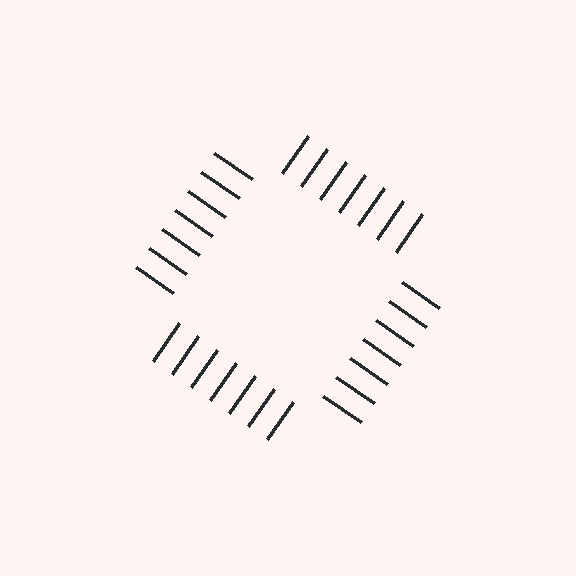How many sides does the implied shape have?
4 sides — the line-ends trace a square.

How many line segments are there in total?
28 — 7 along each of the 4 edges.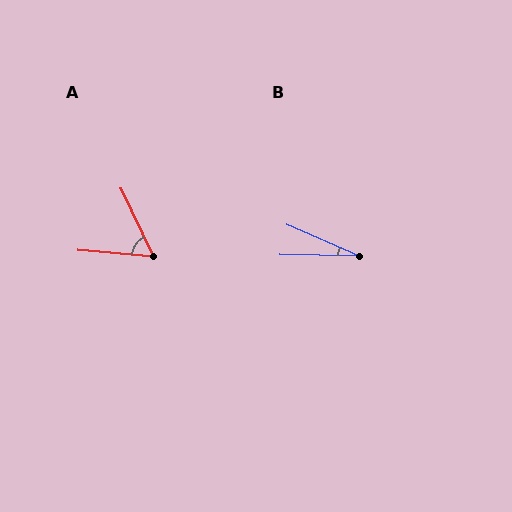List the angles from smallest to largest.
B (22°), A (60°).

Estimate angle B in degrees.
Approximately 22 degrees.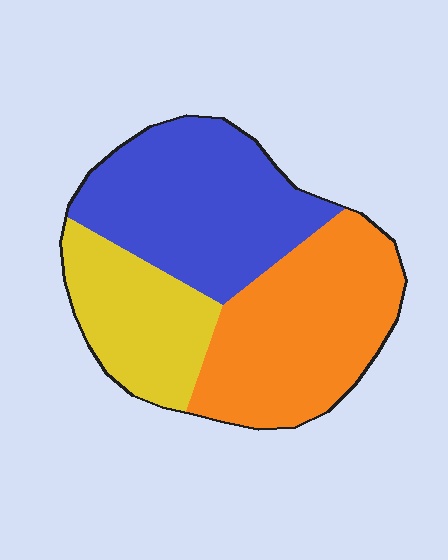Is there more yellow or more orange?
Orange.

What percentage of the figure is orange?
Orange covers roughly 40% of the figure.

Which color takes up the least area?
Yellow, at roughly 25%.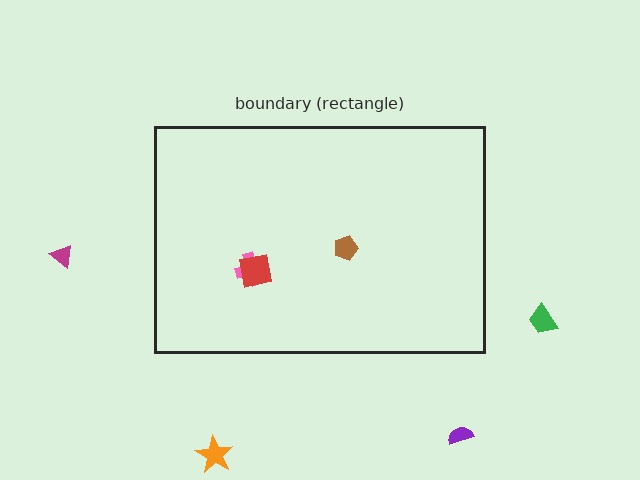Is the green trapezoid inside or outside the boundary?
Outside.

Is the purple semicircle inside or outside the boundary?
Outside.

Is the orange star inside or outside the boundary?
Outside.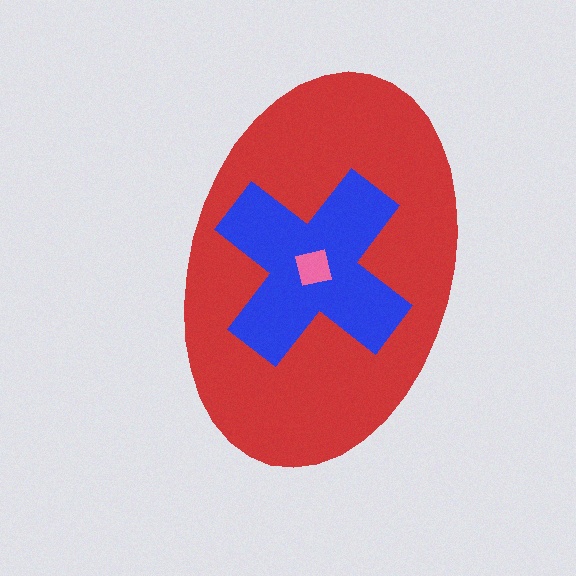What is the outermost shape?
The red ellipse.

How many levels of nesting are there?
3.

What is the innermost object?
The pink square.